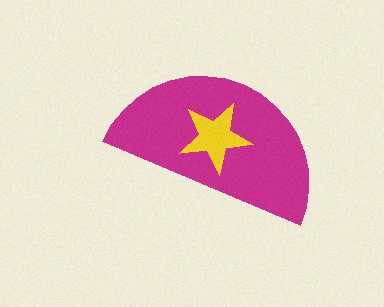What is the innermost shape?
The yellow star.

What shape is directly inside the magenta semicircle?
The yellow star.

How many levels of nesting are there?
2.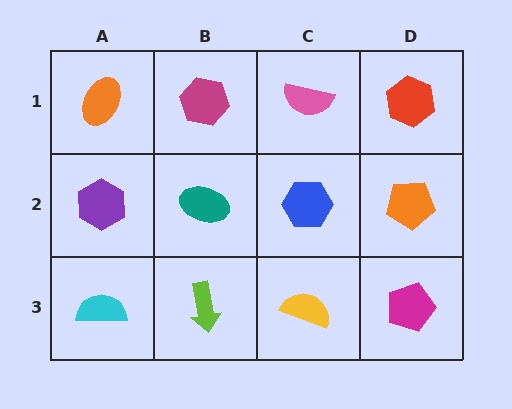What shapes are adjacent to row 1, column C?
A blue hexagon (row 2, column C), a magenta hexagon (row 1, column B), a red hexagon (row 1, column D).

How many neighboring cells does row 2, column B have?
4.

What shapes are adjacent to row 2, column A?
An orange ellipse (row 1, column A), a cyan semicircle (row 3, column A), a teal ellipse (row 2, column B).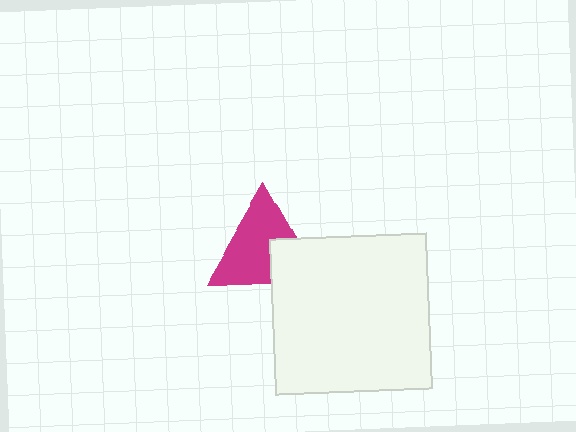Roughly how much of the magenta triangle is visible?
Most of it is visible (roughly 69%).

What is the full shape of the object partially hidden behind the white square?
The partially hidden object is a magenta triangle.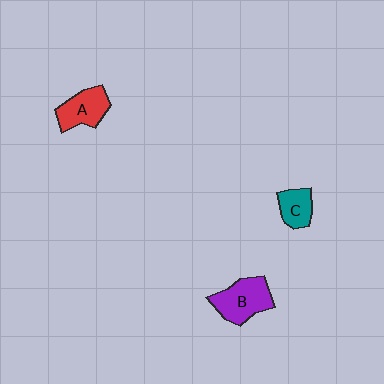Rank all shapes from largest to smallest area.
From largest to smallest: B (purple), A (red), C (teal).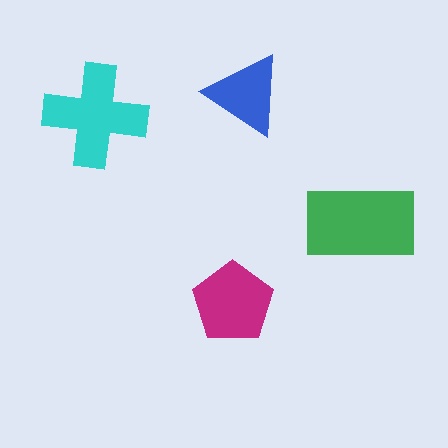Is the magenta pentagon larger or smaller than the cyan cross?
Smaller.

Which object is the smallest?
The blue triangle.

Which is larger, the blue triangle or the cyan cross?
The cyan cross.